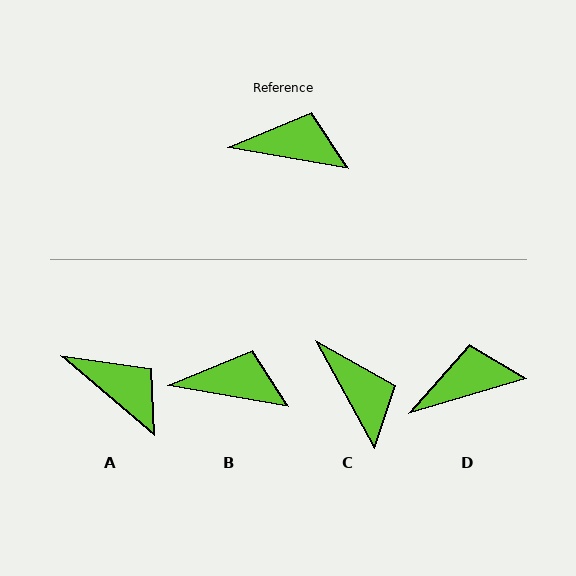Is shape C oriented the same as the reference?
No, it is off by about 51 degrees.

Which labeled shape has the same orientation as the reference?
B.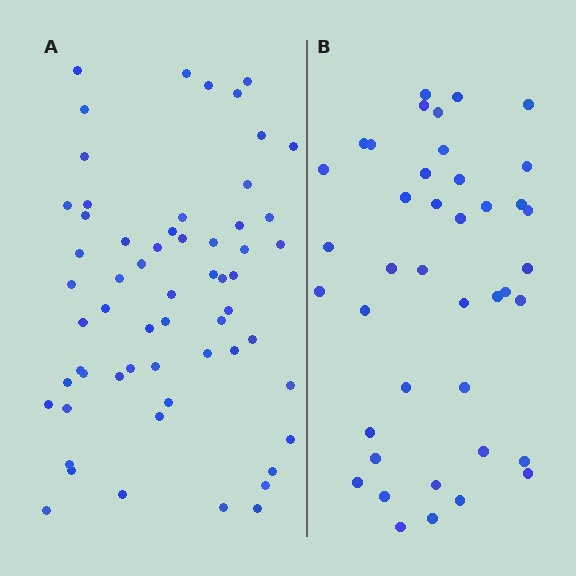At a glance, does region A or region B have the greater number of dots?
Region A (the left region) has more dots.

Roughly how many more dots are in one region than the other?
Region A has approximately 20 more dots than region B.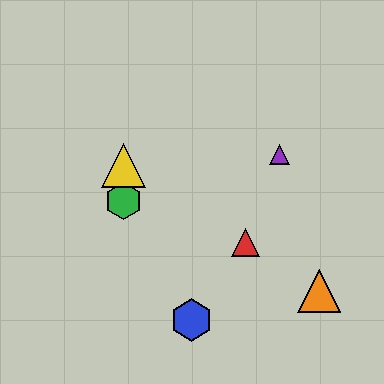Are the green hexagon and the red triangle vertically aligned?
No, the green hexagon is at x≈124 and the red triangle is at x≈246.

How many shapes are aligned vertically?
2 shapes (the green hexagon, the yellow triangle) are aligned vertically.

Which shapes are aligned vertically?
The green hexagon, the yellow triangle are aligned vertically.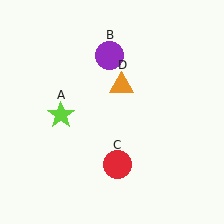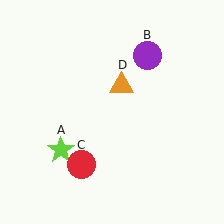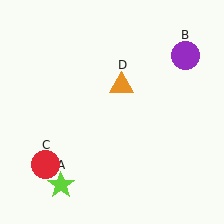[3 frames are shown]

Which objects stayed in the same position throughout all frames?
Orange triangle (object D) remained stationary.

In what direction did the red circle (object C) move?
The red circle (object C) moved left.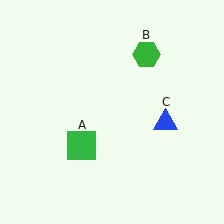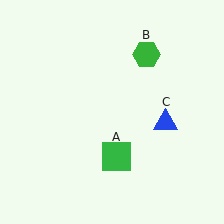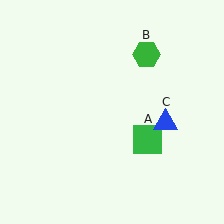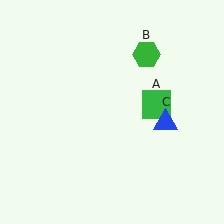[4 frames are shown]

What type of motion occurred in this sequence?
The green square (object A) rotated counterclockwise around the center of the scene.